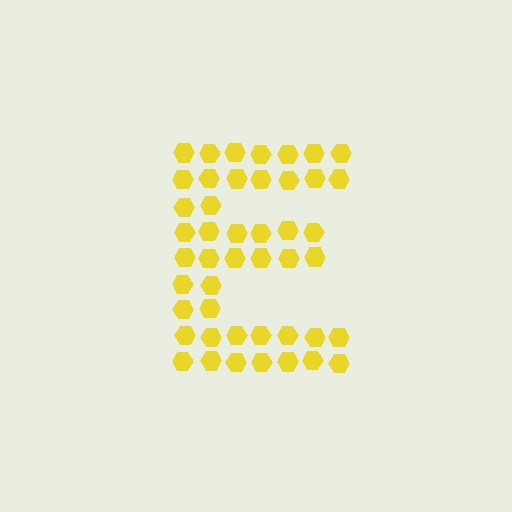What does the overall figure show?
The overall figure shows the letter E.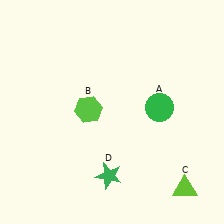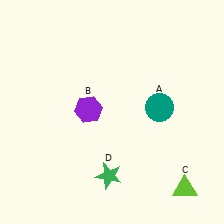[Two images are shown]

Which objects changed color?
A changed from green to teal. B changed from lime to purple.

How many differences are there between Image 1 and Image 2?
There are 2 differences between the two images.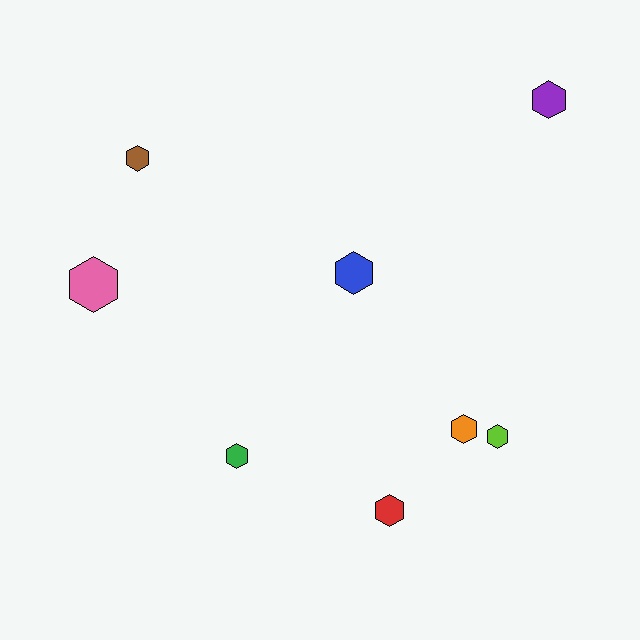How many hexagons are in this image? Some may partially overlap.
There are 8 hexagons.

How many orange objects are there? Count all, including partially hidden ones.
There is 1 orange object.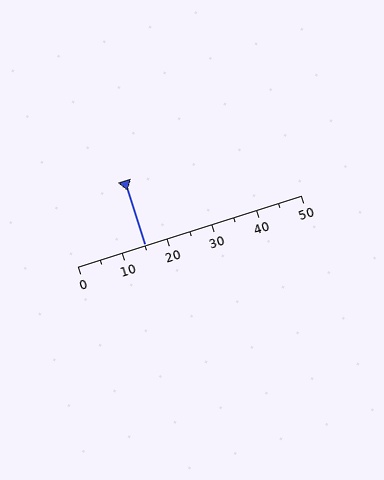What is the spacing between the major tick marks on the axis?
The major ticks are spaced 10 apart.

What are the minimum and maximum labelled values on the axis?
The axis runs from 0 to 50.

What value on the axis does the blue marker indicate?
The marker indicates approximately 15.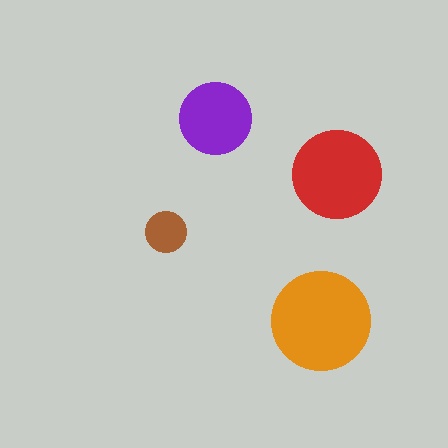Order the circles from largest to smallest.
the orange one, the red one, the purple one, the brown one.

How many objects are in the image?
There are 4 objects in the image.